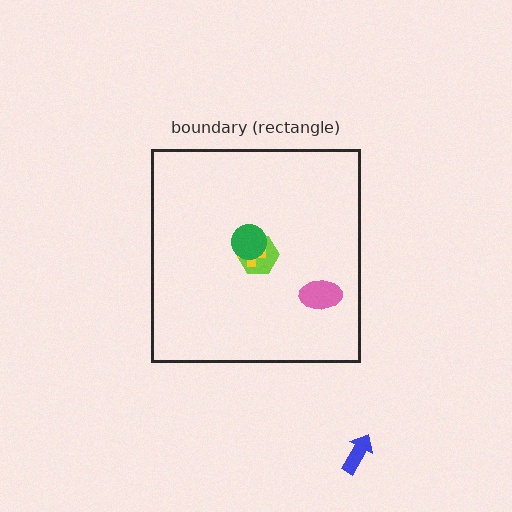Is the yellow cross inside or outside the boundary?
Inside.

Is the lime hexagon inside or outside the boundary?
Inside.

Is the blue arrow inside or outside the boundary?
Outside.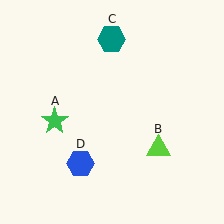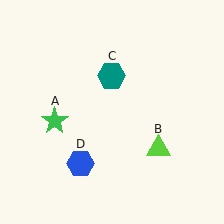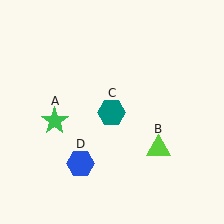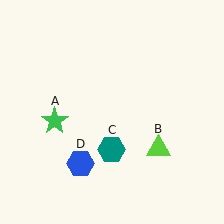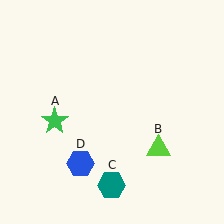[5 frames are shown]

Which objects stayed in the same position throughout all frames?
Green star (object A) and lime triangle (object B) and blue hexagon (object D) remained stationary.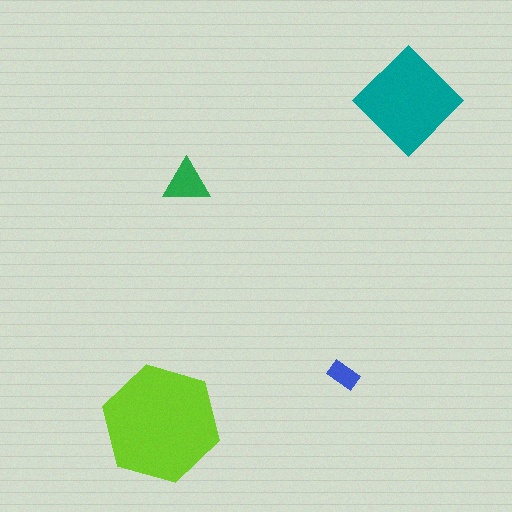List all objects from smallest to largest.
The blue rectangle, the green triangle, the teal diamond, the lime hexagon.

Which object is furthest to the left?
The lime hexagon is leftmost.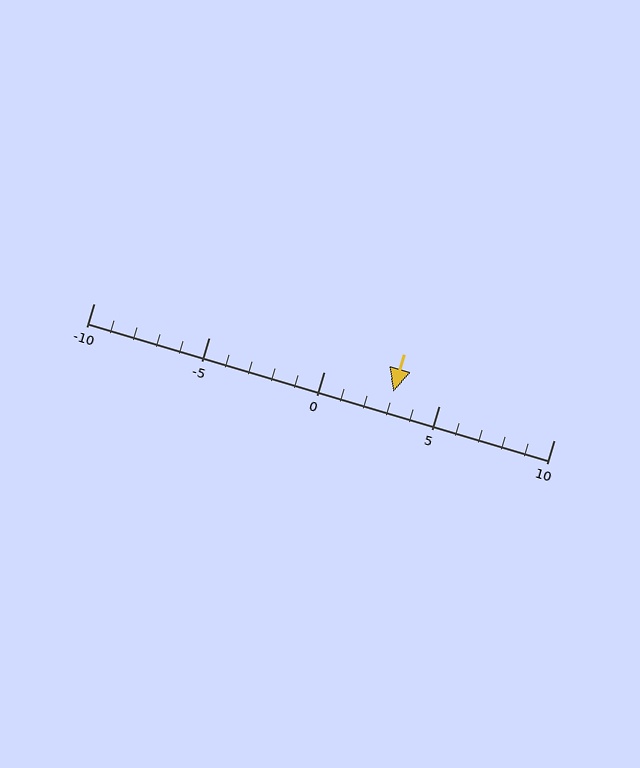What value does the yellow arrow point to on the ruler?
The yellow arrow points to approximately 3.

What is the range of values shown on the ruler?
The ruler shows values from -10 to 10.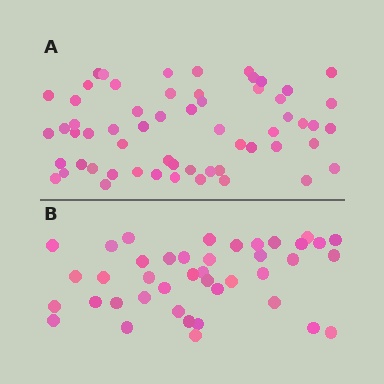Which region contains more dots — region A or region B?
Region A (the top region) has more dots.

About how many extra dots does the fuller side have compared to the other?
Region A has approximately 20 more dots than region B.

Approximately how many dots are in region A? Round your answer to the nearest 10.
About 60 dots. (The exact count is 59, which rounds to 60.)